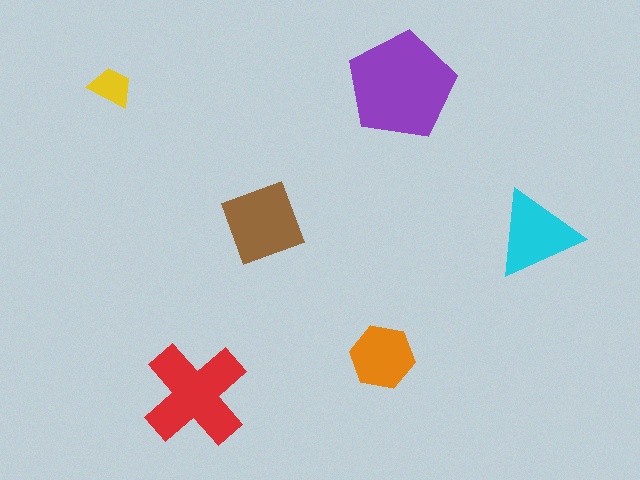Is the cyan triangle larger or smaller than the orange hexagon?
Larger.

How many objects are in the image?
There are 6 objects in the image.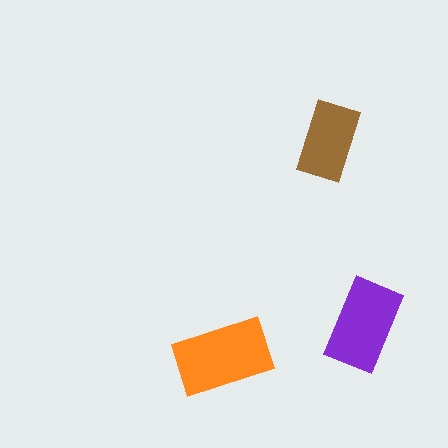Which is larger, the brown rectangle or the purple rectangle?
The purple one.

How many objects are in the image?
There are 3 objects in the image.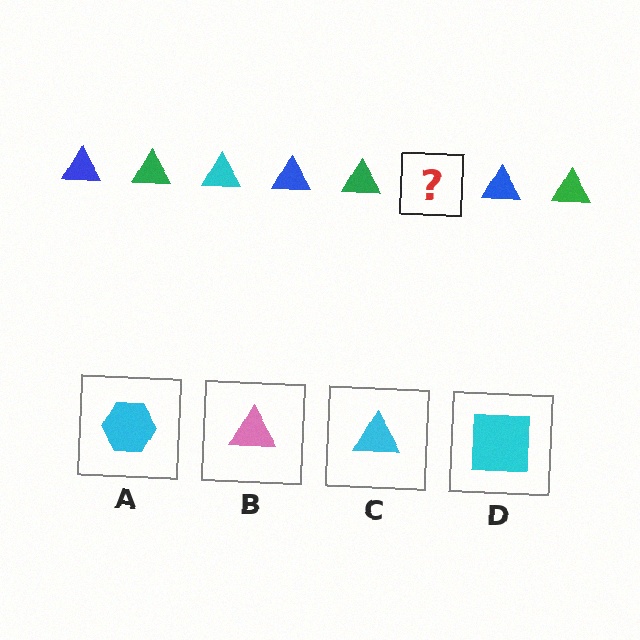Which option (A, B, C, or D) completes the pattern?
C.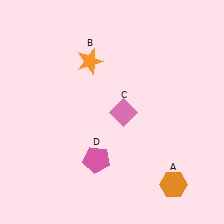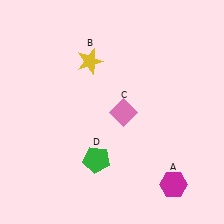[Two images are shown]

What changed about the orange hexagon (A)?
In Image 1, A is orange. In Image 2, it changed to magenta.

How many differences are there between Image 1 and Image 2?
There are 3 differences between the two images.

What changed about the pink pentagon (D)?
In Image 1, D is pink. In Image 2, it changed to green.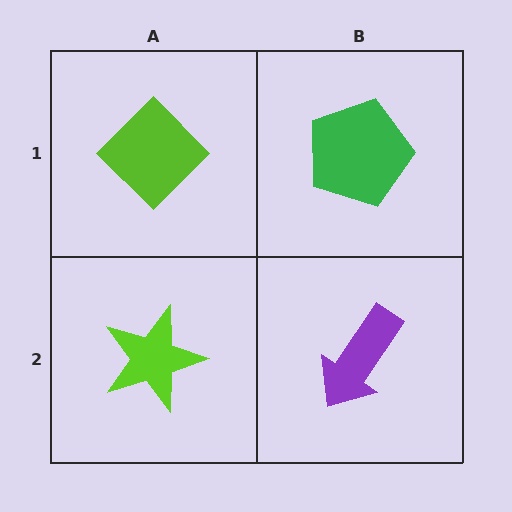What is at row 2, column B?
A purple arrow.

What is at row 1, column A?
A lime diamond.